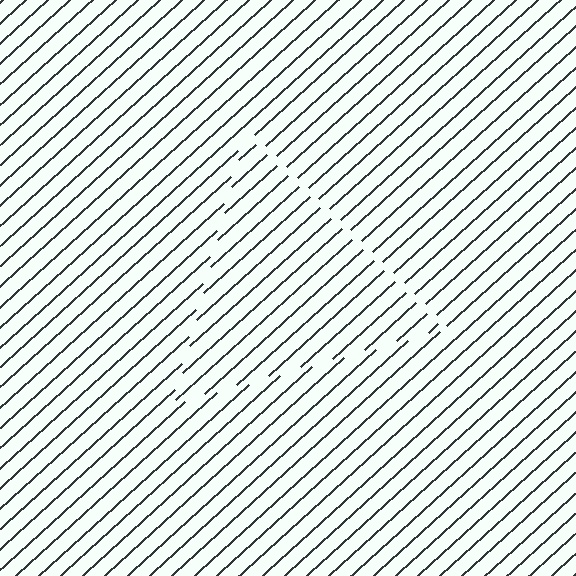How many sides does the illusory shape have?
3 sides — the line-ends trace a triangle.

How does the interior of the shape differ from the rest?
The interior of the shape contains the same grating, shifted by half a period — the contour is defined by the phase discontinuity where line-ends from the inner and outer gratings abut.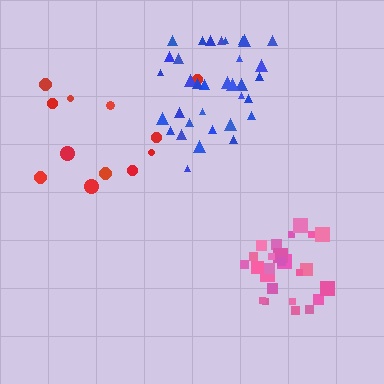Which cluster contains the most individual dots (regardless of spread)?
Blue (35).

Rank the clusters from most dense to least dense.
pink, blue, red.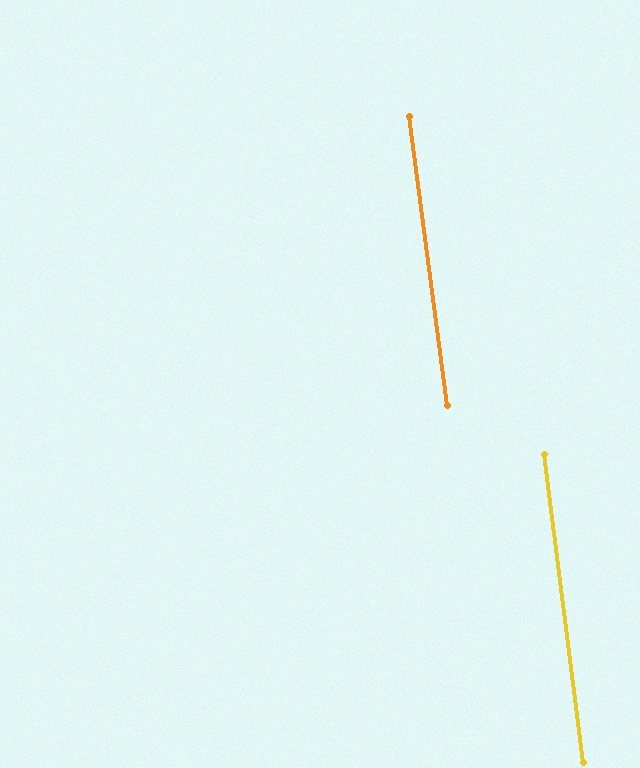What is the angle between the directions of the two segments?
Approximately 0 degrees.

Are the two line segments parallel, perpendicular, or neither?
Parallel — their directions differ by only 0.2°.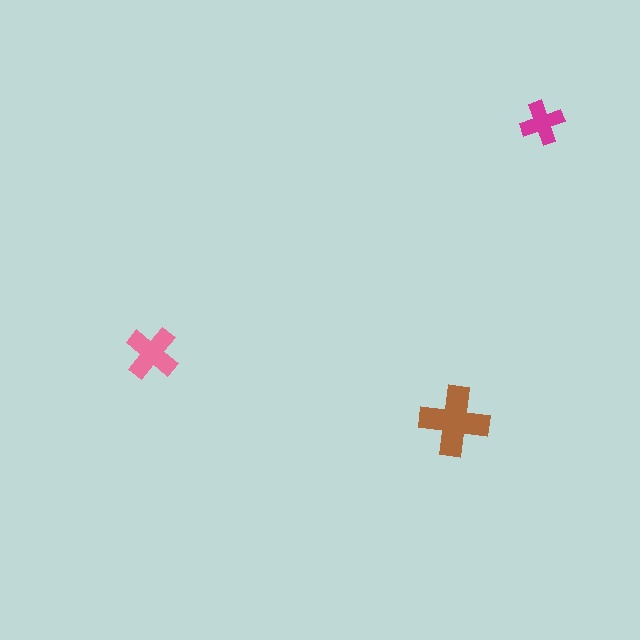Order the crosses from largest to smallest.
the brown one, the pink one, the magenta one.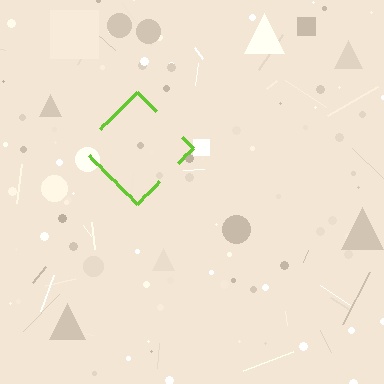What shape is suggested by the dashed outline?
The dashed outline suggests a diamond.